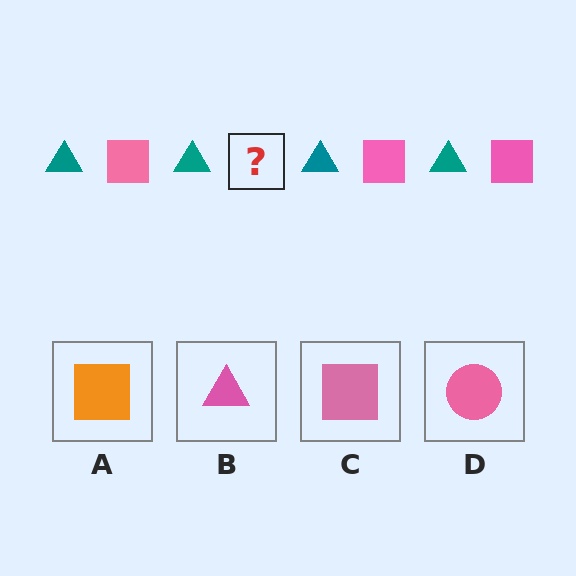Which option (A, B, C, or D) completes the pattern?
C.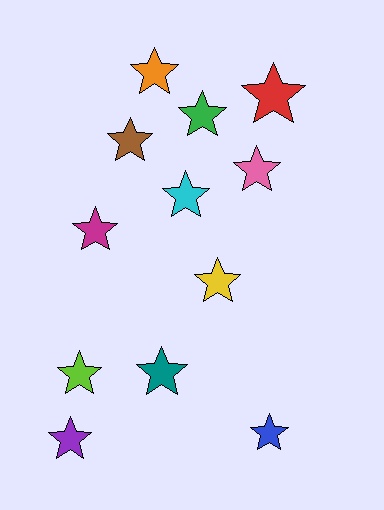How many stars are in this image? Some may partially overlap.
There are 12 stars.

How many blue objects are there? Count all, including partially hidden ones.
There is 1 blue object.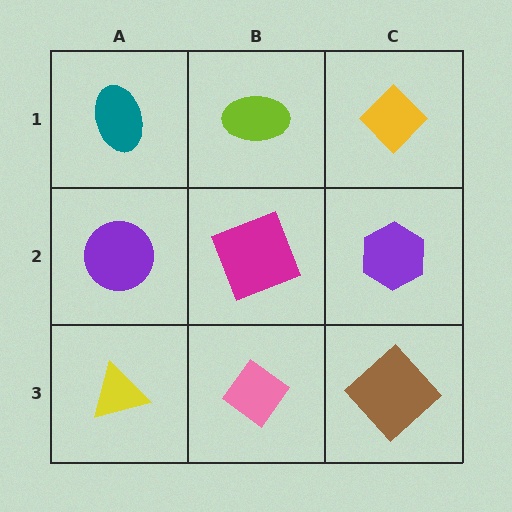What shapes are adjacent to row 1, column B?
A magenta square (row 2, column B), a teal ellipse (row 1, column A), a yellow diamond (row 1, column C).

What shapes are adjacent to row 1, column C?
A purple hexagon (row 2, column C), a lime ellipse (row 1, column B).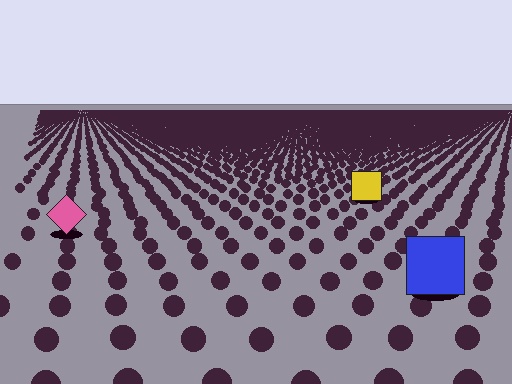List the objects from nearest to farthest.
From nearest to farthest: the blue square, the pink diamond, the yellow square.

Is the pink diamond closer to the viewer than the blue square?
No. The blue square is closer — you can tell from the texture gradient: the ground texture is coarser near it.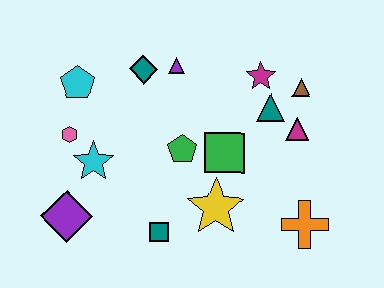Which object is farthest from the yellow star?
The cyan pentagon is farthest from the yellow star.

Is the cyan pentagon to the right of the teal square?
No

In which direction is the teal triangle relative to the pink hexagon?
The teal triangle is to the right of the pink hexagon.